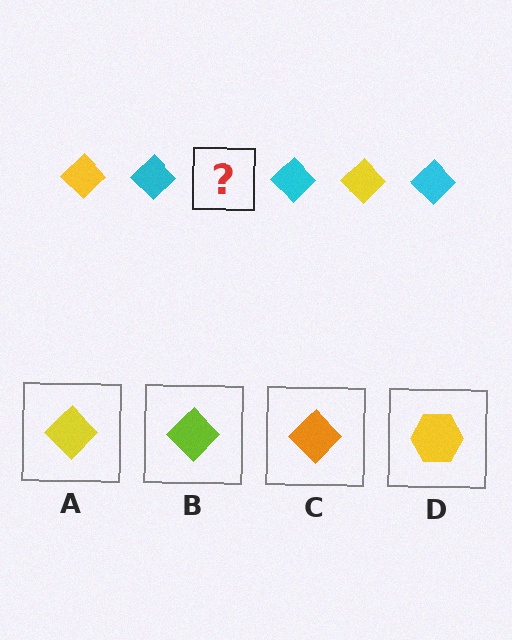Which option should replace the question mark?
Option A.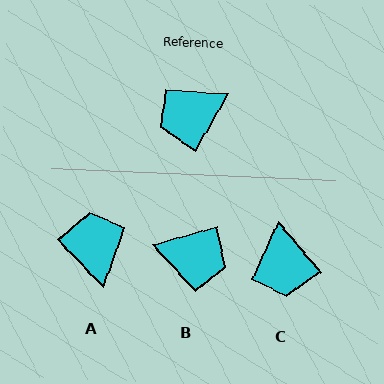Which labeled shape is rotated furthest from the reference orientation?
B, about 136 degrees away.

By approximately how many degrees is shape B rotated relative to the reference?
Approximately 136 degrees counter-clockwise.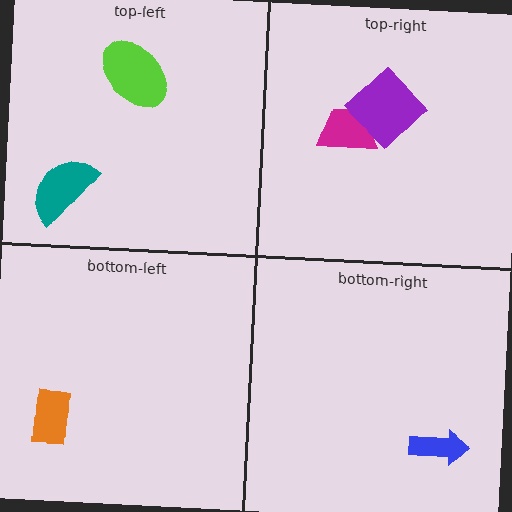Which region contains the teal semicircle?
The top-left region.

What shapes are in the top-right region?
The magenta trapezoid, the purple diamond.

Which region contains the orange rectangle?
The bottom-left region.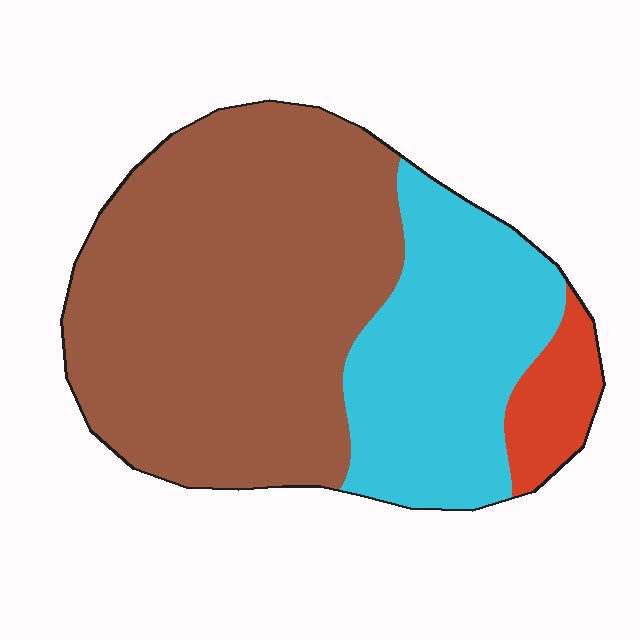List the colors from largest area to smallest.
From largest to smallest: brown, cyan, red.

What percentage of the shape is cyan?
Cyan takes up about one third (1/3) of the shape.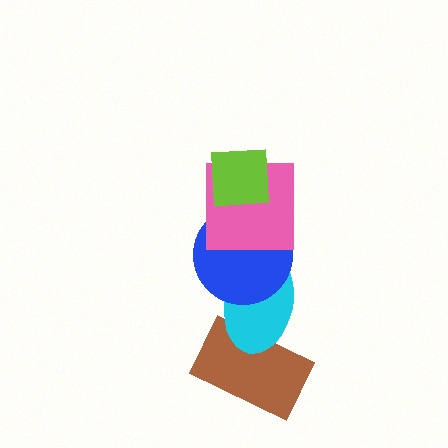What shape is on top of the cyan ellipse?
The blue circle is on top of the cyan ellipse.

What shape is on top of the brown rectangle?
The cyan ellipse is on top of the brown rectangle.